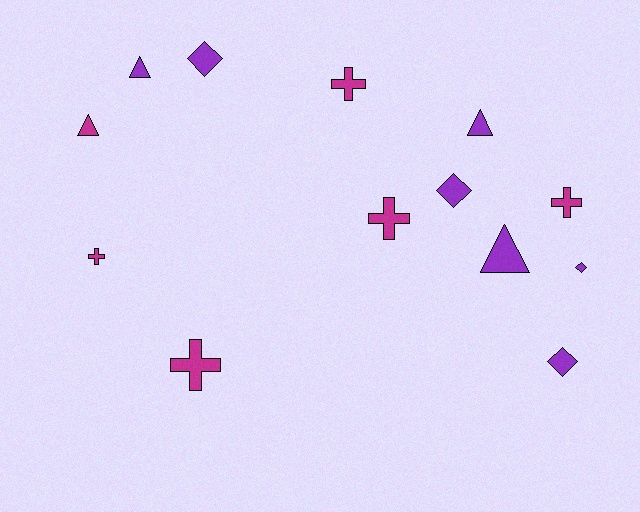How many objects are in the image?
There are 13 objects.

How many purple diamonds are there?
There are 4 purple diamonds.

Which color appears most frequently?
Purple, with 7 objects.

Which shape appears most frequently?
Cross, with 5 objects.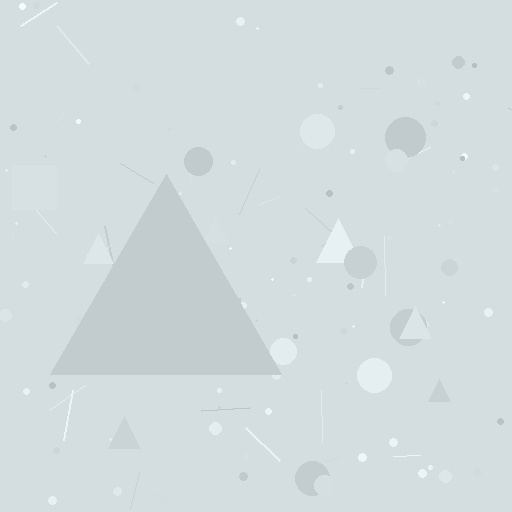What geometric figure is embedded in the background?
A triangle is embedded in the background.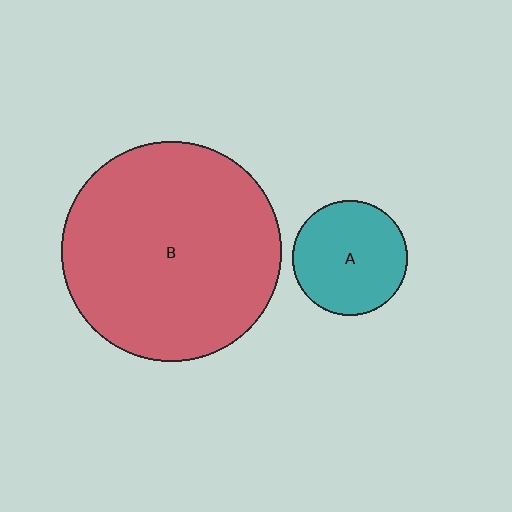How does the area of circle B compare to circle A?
Approximately 3.7 times.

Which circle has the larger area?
Circle B (red).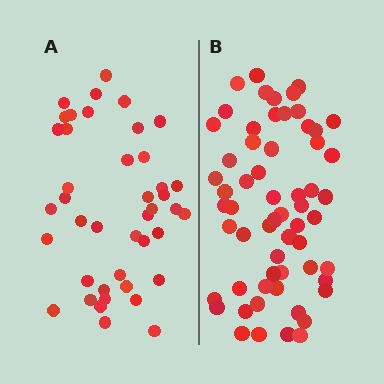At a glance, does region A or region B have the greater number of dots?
Region B (the right region) has more dots.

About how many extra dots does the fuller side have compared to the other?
Region B has approximately 20 more dots than region A.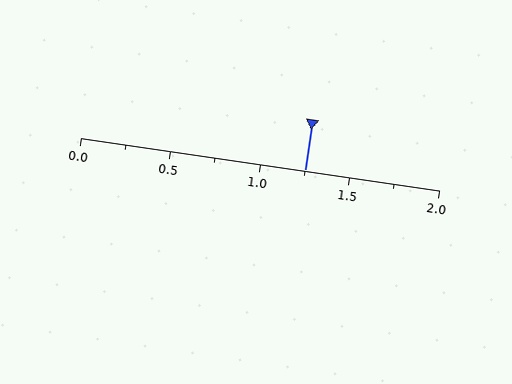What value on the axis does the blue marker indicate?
The marker indicates approximately 1.25.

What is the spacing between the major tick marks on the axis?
The major ticks are spaced 0.5 apart.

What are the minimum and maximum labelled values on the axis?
The axis runs from 0.0 to 2.0.